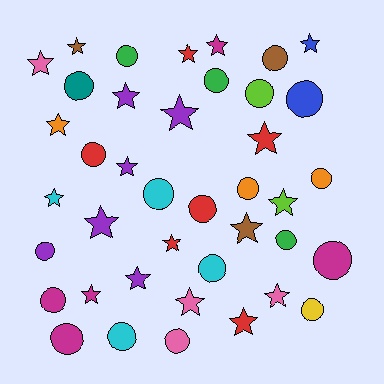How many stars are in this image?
There are 20 stars.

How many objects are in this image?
There are 40 objects.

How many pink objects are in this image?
There are 4 pink objects.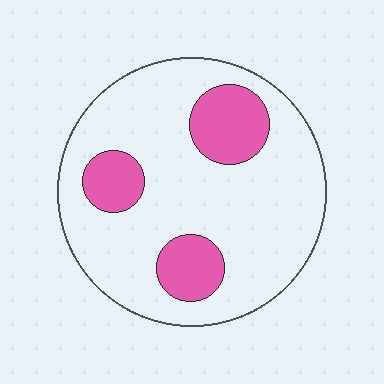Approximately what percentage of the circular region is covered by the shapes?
Approximately 20%.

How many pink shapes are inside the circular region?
3.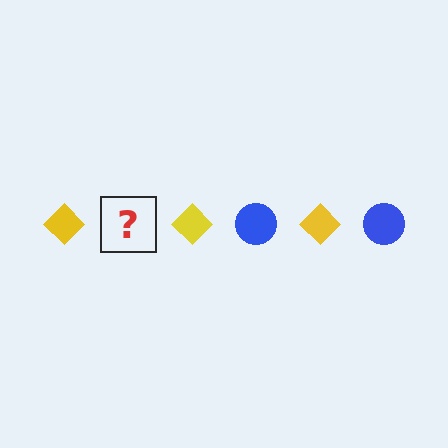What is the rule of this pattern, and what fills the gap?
The rule is that the pattern alternates between yellow diamond and blue circle. The gap should be filled with a blue circle.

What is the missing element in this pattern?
The missing element is a blue circle.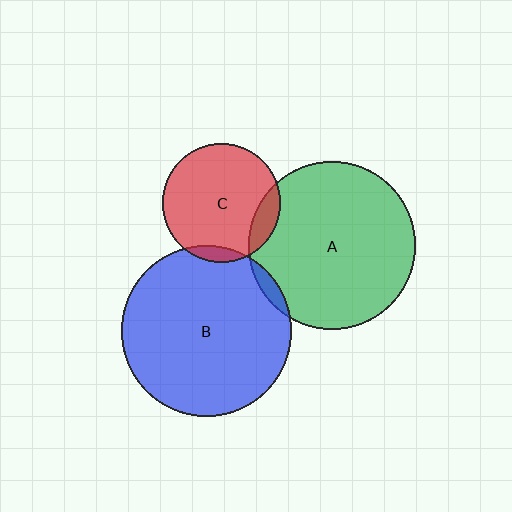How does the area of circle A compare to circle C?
Approximately 2.0 times.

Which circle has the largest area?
Circle B (blue).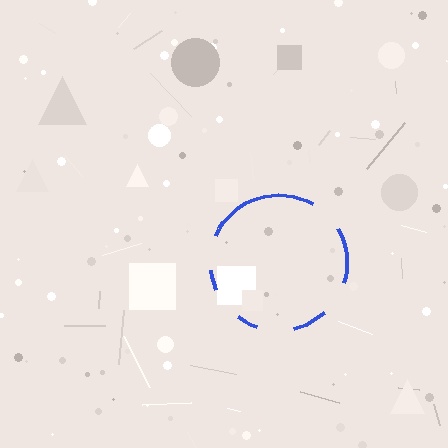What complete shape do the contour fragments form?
The contour fragments form a circle.